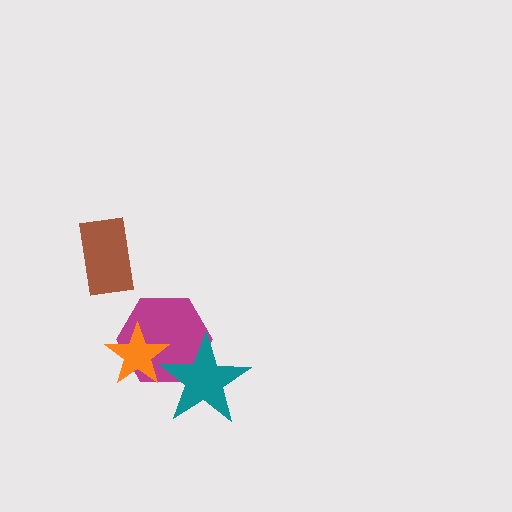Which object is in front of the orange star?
The teal star is in front of the orange star.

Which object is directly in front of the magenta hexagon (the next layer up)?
The orange star is directly in front of the magenta hexagon.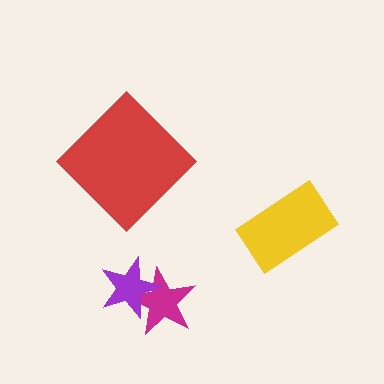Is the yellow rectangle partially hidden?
No, no other shape covers it.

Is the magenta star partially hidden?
Yes, it is partially covered by another shape.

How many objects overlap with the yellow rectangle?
0 objects overlap with the yellow rectangle.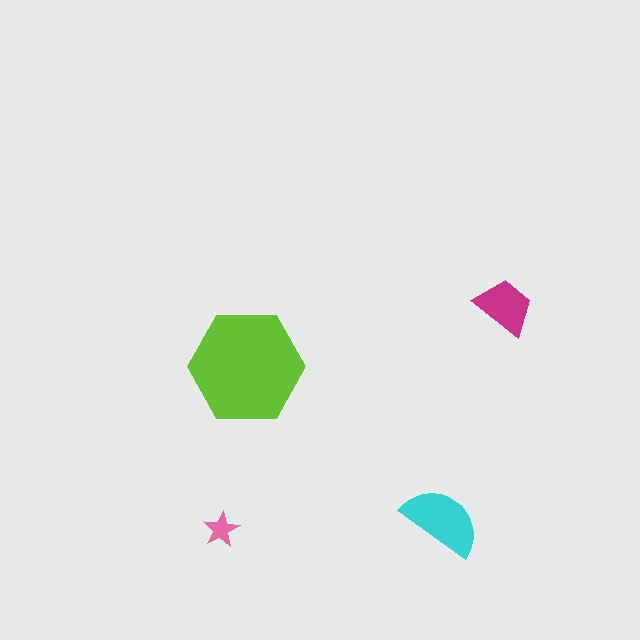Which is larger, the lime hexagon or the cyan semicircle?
The lime hexagon.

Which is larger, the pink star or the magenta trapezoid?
The magenta trapezoid.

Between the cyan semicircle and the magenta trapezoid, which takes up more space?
The cyan semicircle.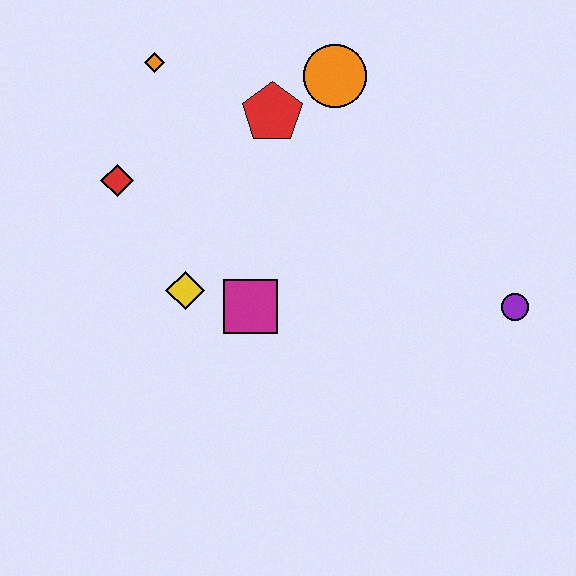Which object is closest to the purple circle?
The magenta square is closest to the purple circle.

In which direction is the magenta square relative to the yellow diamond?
The magenta square is to the right of the yellow diamond.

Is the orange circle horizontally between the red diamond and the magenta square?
No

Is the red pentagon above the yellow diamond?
Yes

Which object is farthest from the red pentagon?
The purple circle is farthest from the red pentagon.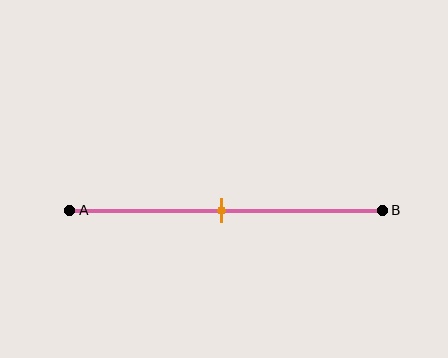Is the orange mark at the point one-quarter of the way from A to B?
No, the mark is at about 50% from A, not at the 25% one-quarter point.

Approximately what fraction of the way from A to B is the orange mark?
The orange mark is approximately 50% of the way from A to B.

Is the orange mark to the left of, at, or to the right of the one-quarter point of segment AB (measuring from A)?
The orange mark is to the right of the one-quarter point of segment AB.